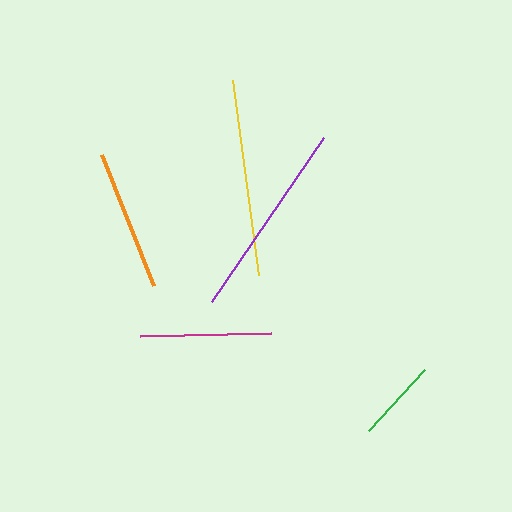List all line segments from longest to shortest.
From longest to shortest: purple, yellow, orange, magenta, green.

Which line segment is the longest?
The purple line is the longest at approximately 198 pixels.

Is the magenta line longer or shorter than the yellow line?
The yellow line is longer than the magenta line.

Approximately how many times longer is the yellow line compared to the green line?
The yellow line is approximately 2.4 times the length of the green line.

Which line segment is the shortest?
The green line is the shortest at approximately 83 pixels.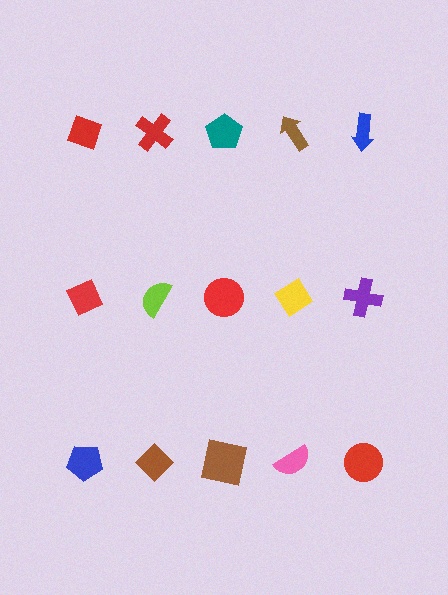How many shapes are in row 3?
5 shapes.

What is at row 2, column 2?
A lime semicircle.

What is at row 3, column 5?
A red circle.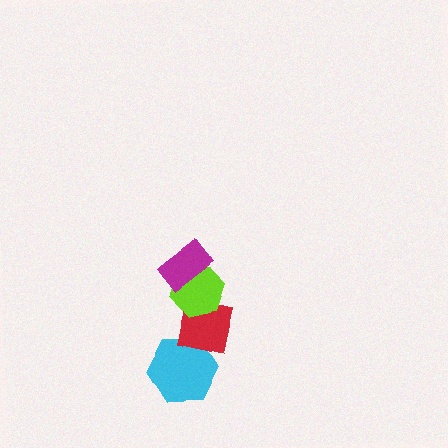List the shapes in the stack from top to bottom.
From top to bottom: the magenta rectangle, the lime hexagon, the red square, the cyan hexagon.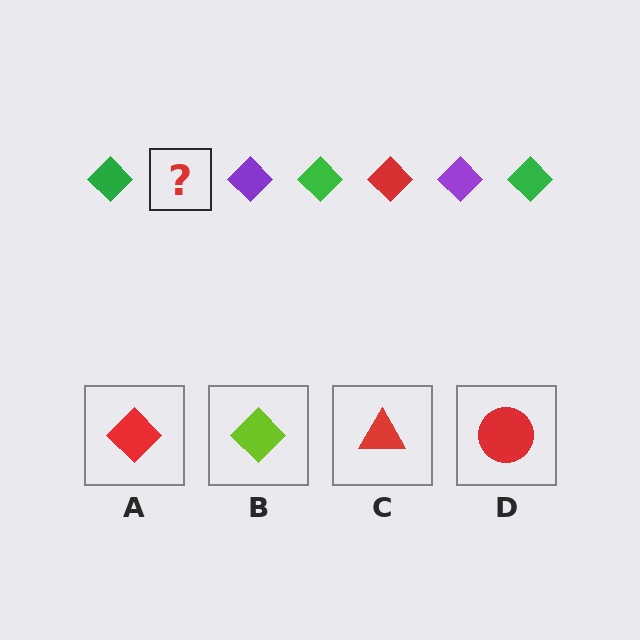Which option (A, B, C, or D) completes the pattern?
A.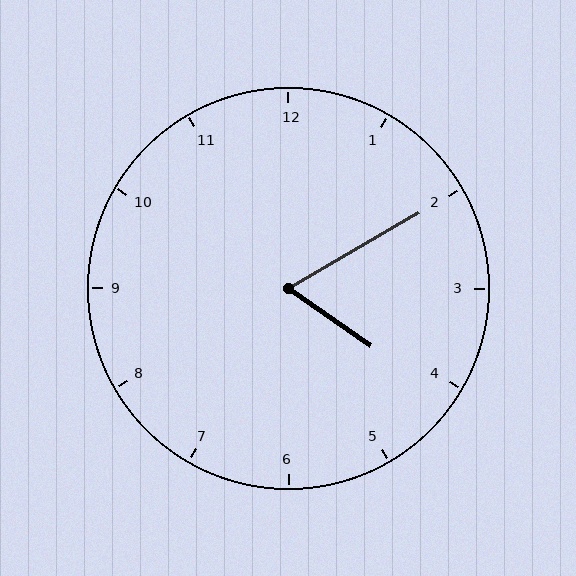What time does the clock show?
4:10.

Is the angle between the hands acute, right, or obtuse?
It is acute.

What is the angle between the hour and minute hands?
Approximately 65 degrees.